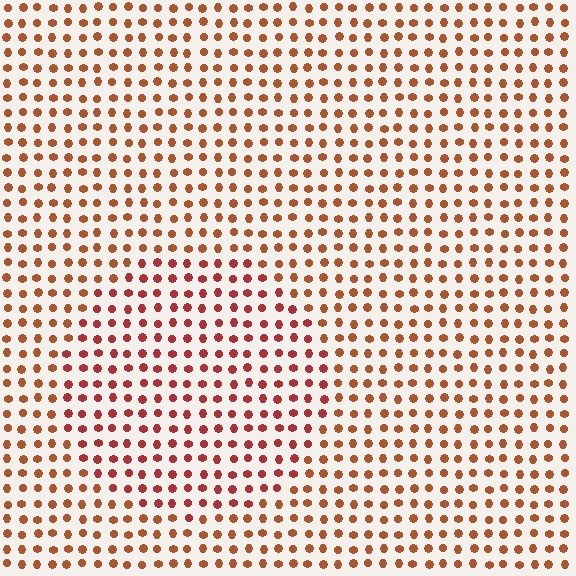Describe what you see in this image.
The image is filled with small brown elements in a uniform arrangement. A circle-shaped region is visible where the elements are tinted to a slightly different hue, forming a subtle color boundary.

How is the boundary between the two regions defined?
The boundary is defined purely by a slight shift in hue (about 25 degrees). Spacing, size, and orientation are identical on both sides.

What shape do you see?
I see a circle.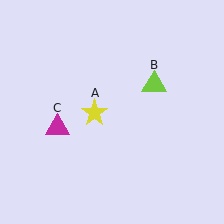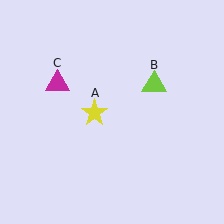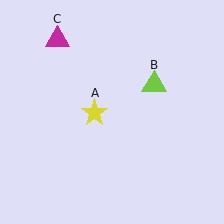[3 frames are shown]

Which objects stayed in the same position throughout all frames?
Yellow star (object A) and lime triangle (object B) remained stationary.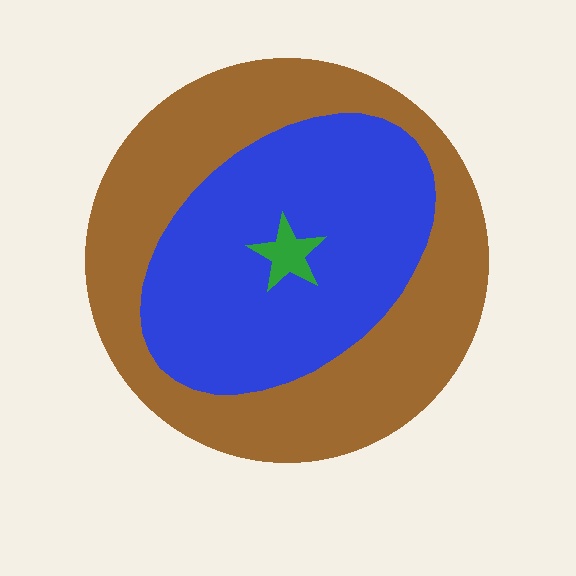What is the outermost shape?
The brown circle.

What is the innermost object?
The green star.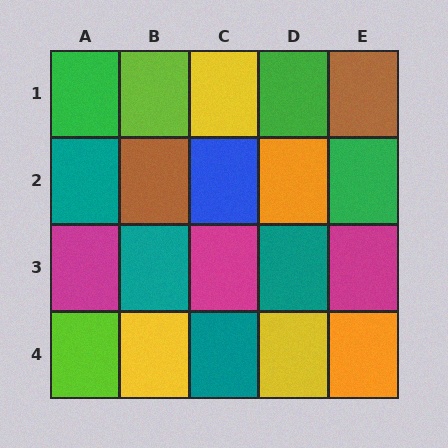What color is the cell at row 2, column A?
Teal.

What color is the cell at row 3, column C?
Magenta.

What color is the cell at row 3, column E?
Magenta.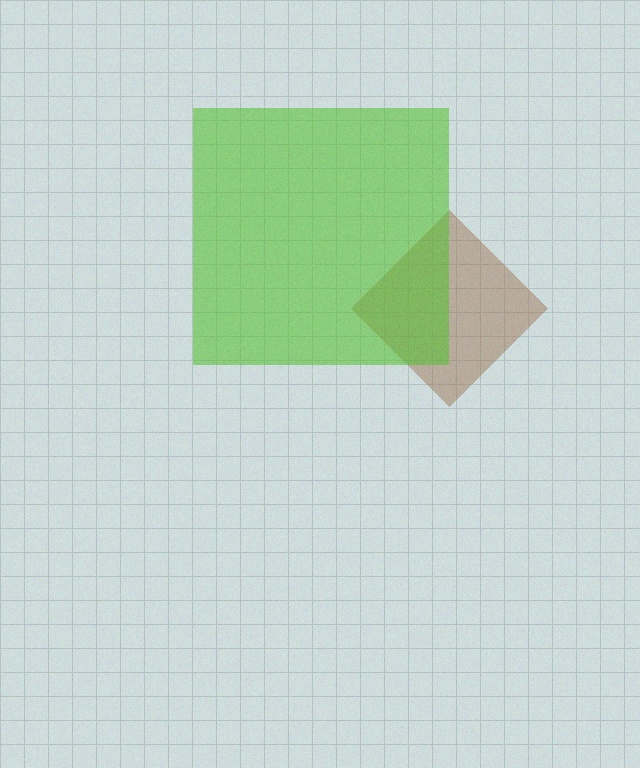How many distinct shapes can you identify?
There are 2 distinct shapes: a brown diamond, a lime square.